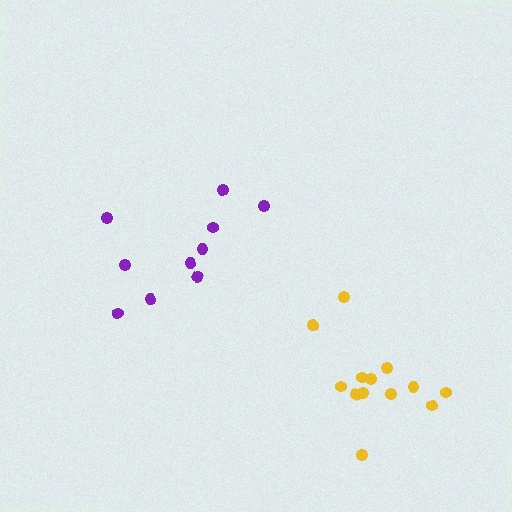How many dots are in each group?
Group 1: 13 dots, Group 2: 10 dots (23 total).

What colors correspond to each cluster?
The clusters are colored: yellow, purple.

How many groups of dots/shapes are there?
There are 2 groups.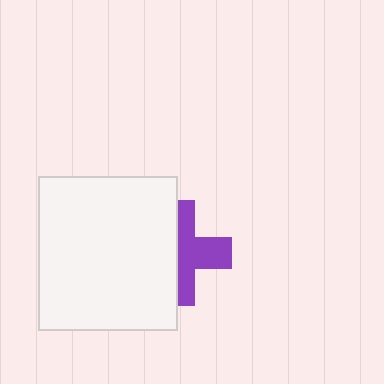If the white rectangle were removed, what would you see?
You would see the complete purple cross.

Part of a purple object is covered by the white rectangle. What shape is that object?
It is a cross.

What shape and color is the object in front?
The object in front is a white rectangle.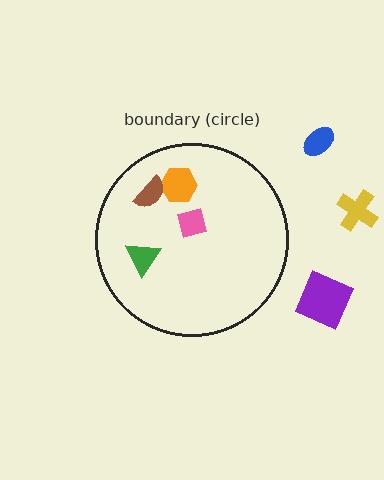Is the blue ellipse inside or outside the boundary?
Outside.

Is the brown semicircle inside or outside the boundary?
Inside.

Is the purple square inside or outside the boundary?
Outside.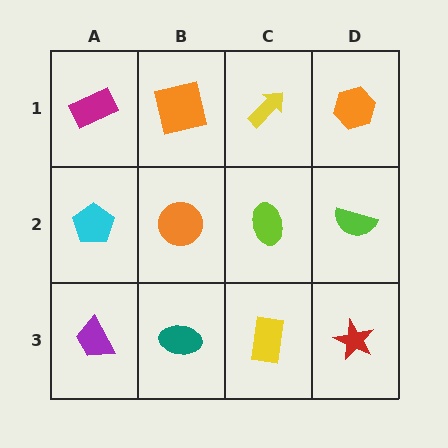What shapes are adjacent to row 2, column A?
A magenta rectangle (row 1, column A), a purple trapezoid (row 3, column A), an orange circle (row 2, column B).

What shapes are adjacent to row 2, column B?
An orange square (row 1, column B), a teal ellipse (row 3, column B), a cyan pentagon (row 2, column A), a lime ellipse (row 2, column C).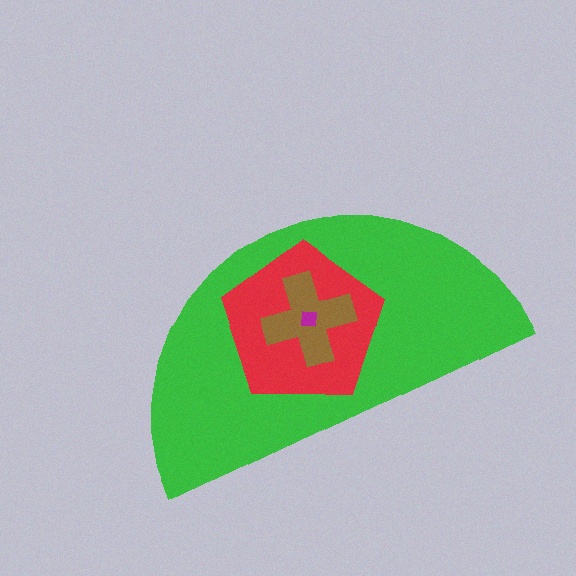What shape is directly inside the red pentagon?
The brown cross.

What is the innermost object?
The magenta square.